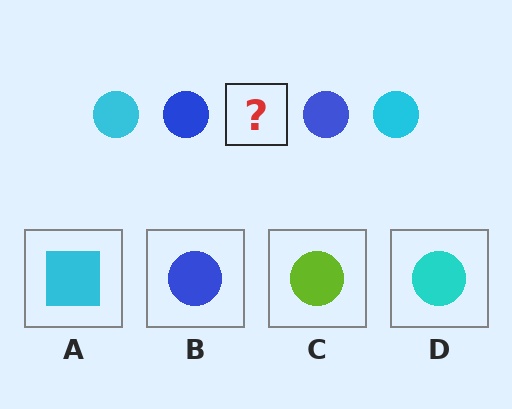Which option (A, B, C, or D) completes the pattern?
D.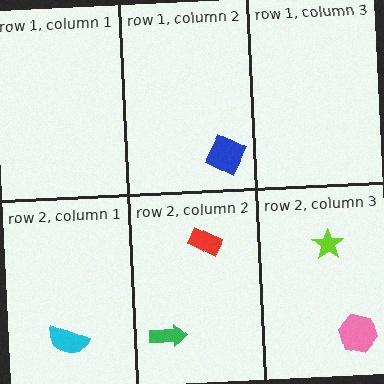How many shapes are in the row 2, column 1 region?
1.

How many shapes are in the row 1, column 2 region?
1.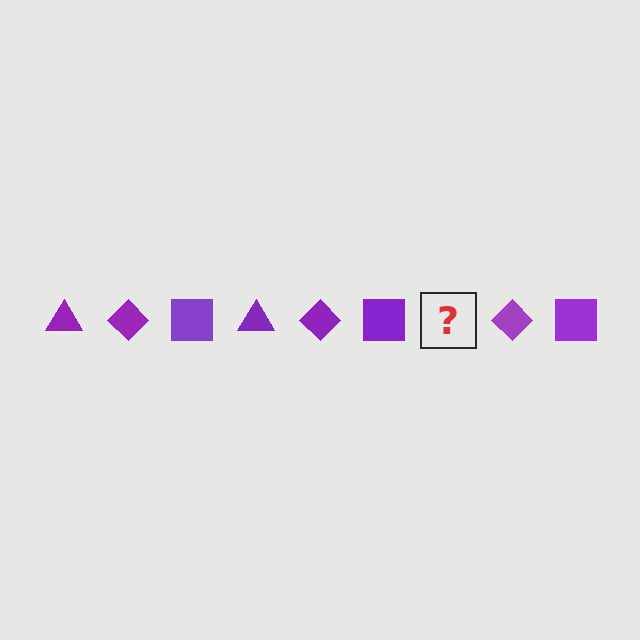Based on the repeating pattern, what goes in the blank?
The blank should be a purple triangle.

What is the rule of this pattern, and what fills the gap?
The rule is that the pattern cycles through triangle, diamond, square shapes in purple. The gap should be filled with a purple triangle.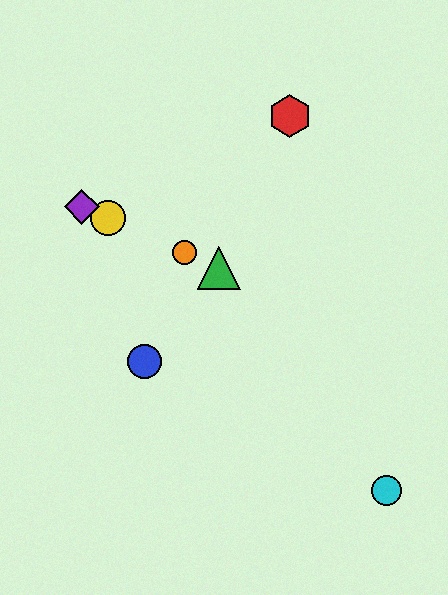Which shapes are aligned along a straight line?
The green triangle, the yellow circle, the purple diamond, the orange circle are aligned along a straight line.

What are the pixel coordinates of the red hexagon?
The red hexagon is at (290, 116).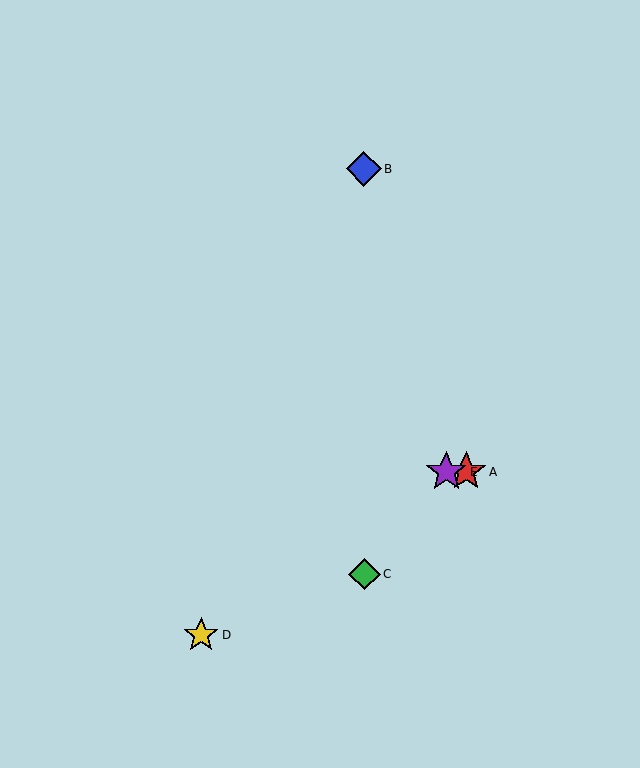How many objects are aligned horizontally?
2 objects (A, E) are aligned horizontally.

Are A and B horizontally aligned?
No, A is at y≈472 and B is at y≈169.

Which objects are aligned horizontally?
Objects A, E are aligned horizontally.